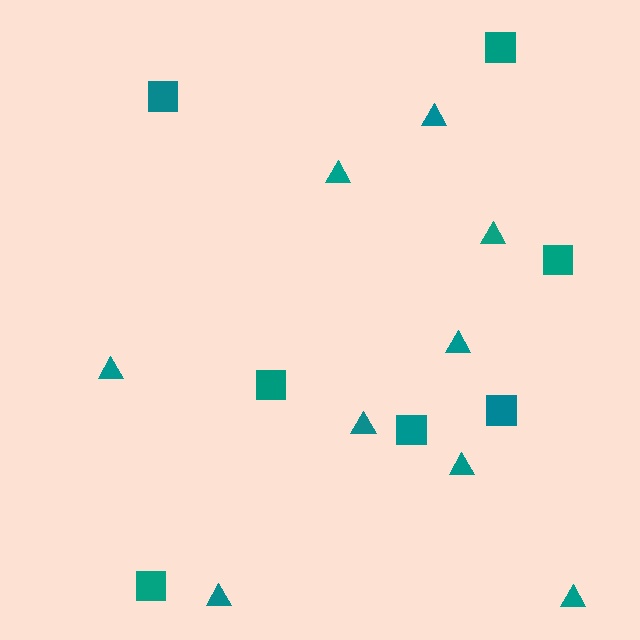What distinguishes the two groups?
There are 2 groups: one group of triangles (9) and one group of squares (7).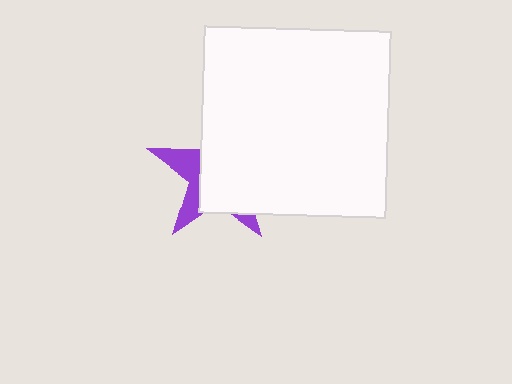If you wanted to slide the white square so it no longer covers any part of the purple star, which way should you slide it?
Slide it right — that is the most direct way to separate the two shapes.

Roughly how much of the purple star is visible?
A small part of it is visible (roughly 31%).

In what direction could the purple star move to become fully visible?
The purple star could move left. That would shift it out from behind the white square entirely.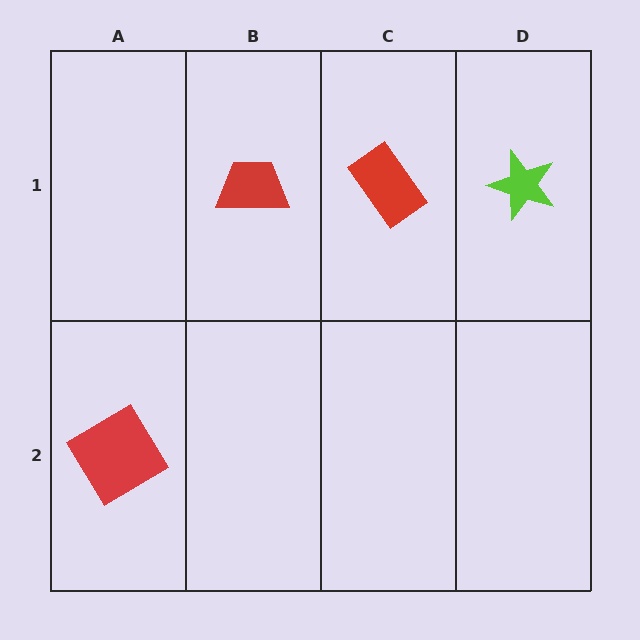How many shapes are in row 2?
1 shape.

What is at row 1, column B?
A red trapezoid.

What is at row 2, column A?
A red diamond.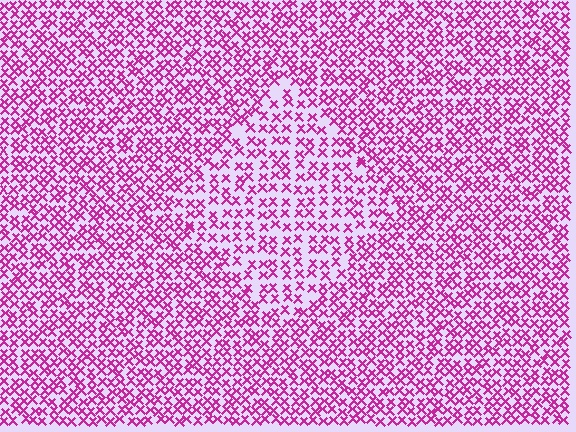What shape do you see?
I see a diamond.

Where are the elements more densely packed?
The elements are more densely packed outside the diamond boundary.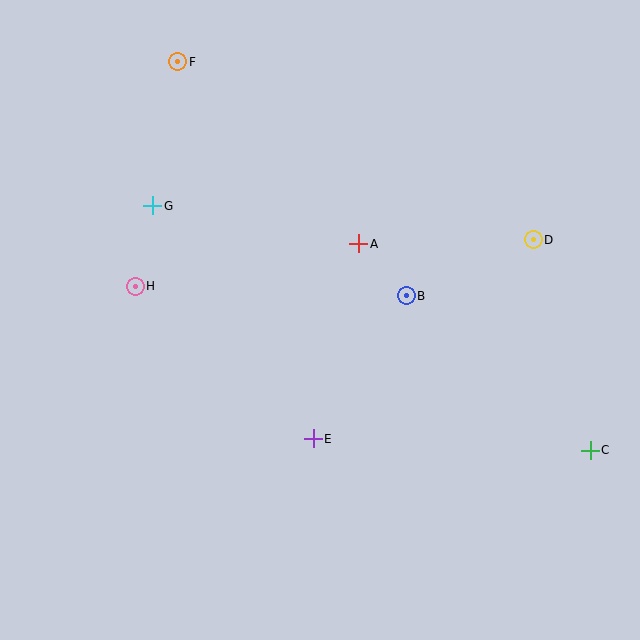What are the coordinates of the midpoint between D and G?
The midpoint between D and G is at (343, 223).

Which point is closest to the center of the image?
Point A at (359, 244) is closest to the center.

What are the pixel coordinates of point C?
Point C is at (590, 450).